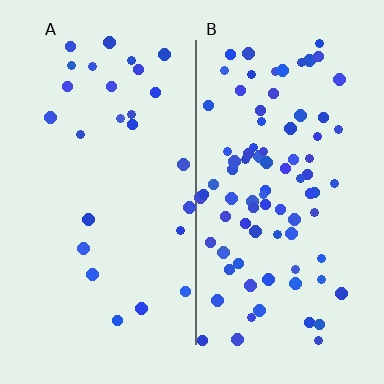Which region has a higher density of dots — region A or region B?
B (the right).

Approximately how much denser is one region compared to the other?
Approximately 3.3× — region B over region A.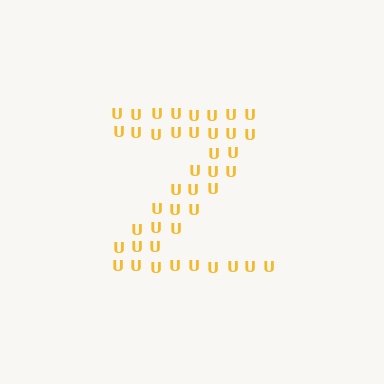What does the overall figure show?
The overall figure shows the letter Z.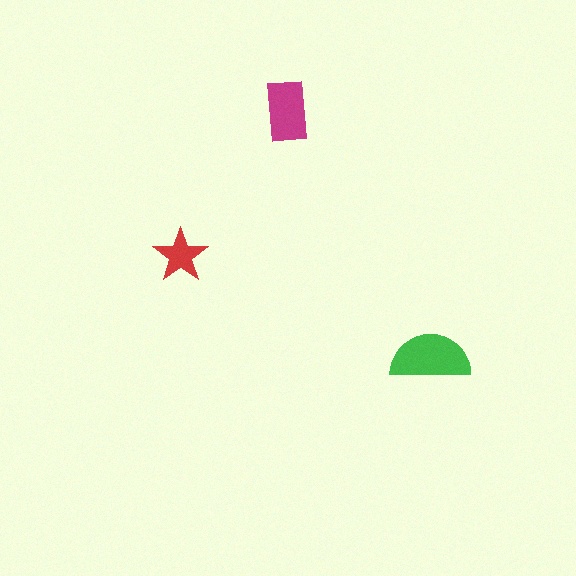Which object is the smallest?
The red star.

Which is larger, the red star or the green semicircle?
The green semicircle.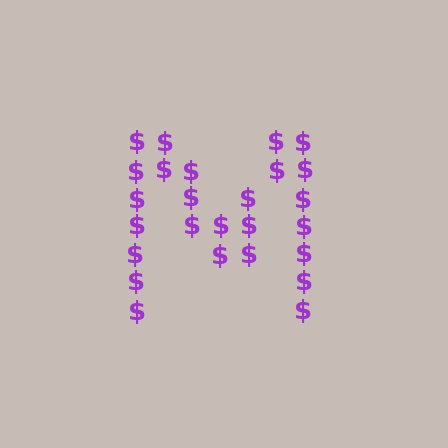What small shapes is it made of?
It is made of small dollar signs.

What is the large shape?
The large shape is the letter M.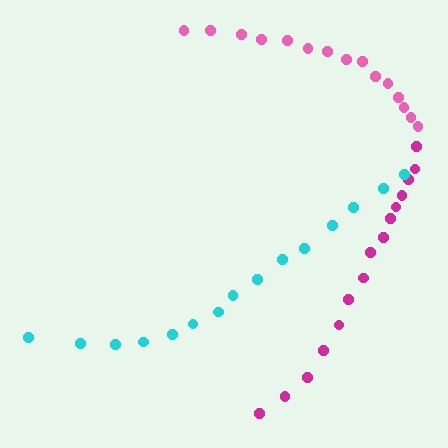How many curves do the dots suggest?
There are 3 distinct paths.